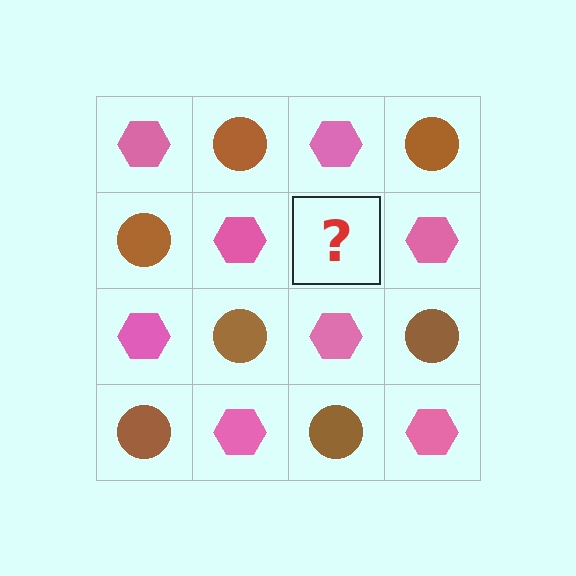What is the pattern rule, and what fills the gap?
The rule is that it alternates pink hexagon and brown circle in a checkerboard pattern. The gap should be filled with a brown circle.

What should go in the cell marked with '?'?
The missing cell should contain a brown circle.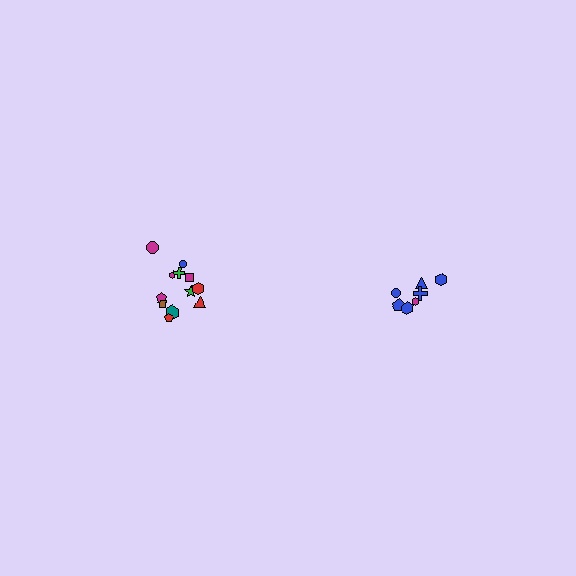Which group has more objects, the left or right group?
The left group.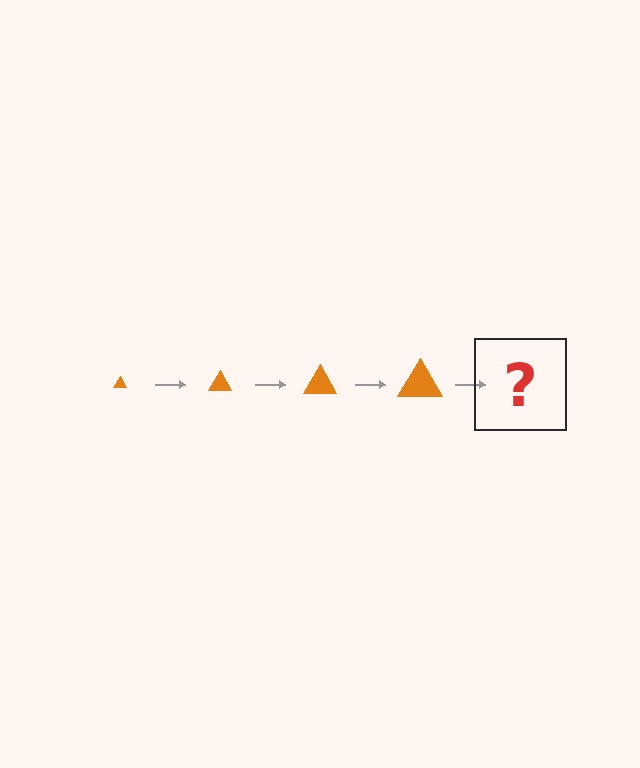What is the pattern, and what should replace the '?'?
The pattern is that the triangle gets progressively larger each step. The '?' should be an orange triangle, larger than the previous one.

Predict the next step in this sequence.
The next step is an orange triangle, larger than the previous one.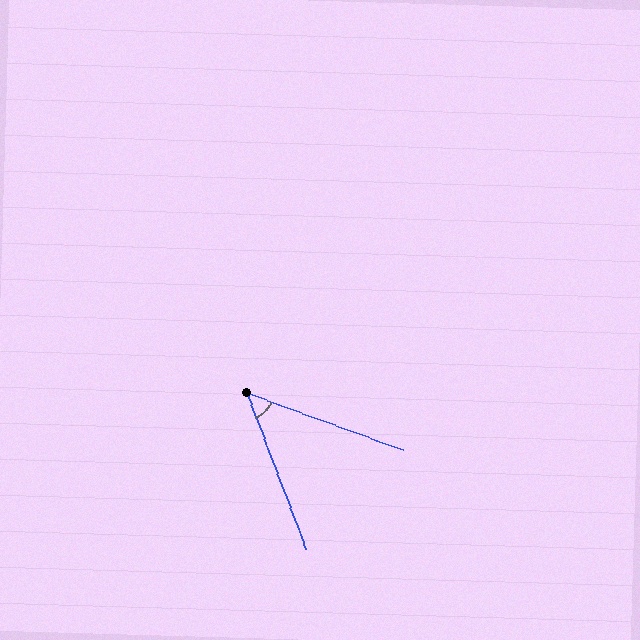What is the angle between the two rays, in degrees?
Approximately 49 degrees.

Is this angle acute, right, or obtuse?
It is acute.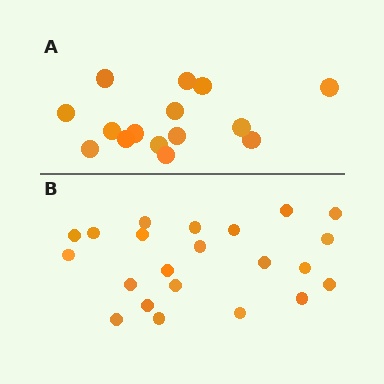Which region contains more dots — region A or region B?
Region B (the bottom region) has more dots.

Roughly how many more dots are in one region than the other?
Region B has roughly 8 or so more dots than region A.